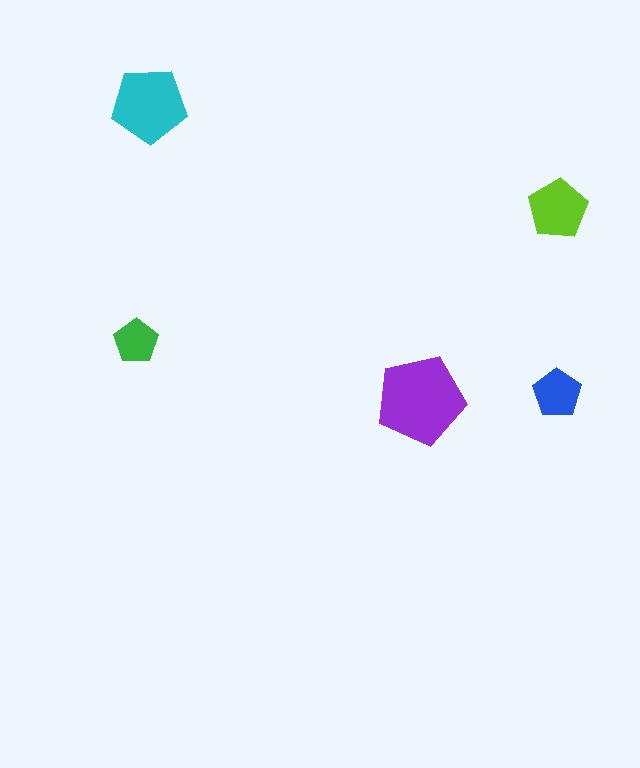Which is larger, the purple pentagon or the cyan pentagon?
The purple one.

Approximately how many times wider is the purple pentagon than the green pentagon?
About 2 times wider.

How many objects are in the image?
There are 5 objects in the image.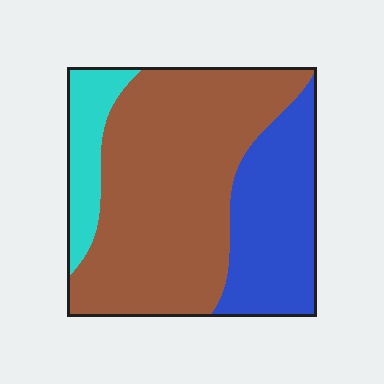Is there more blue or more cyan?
Blue.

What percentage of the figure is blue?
Blue covers around 30% of the figure.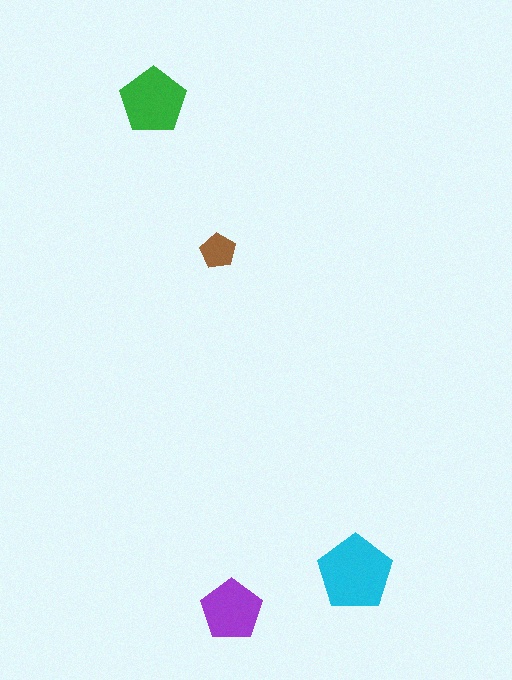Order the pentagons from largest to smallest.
the cyan one, the green one, the purple one, the brown one.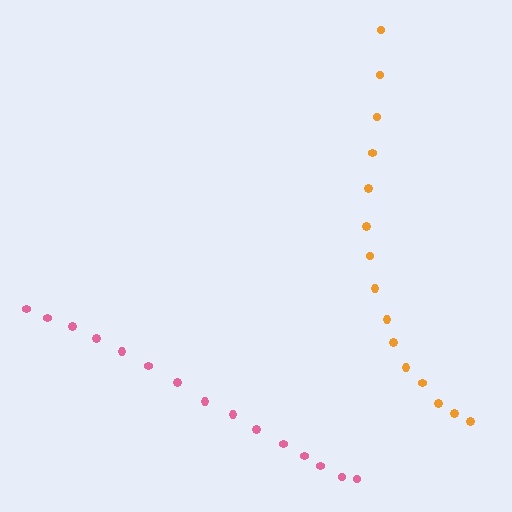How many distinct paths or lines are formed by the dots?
There are 2 distinct paths.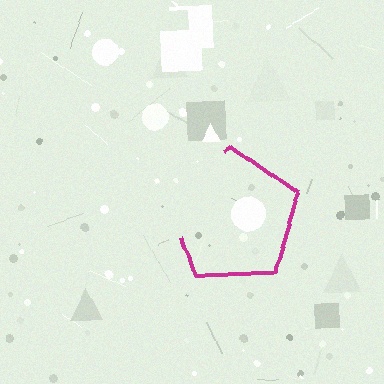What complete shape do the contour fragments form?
The contour fragments form a pentagon.